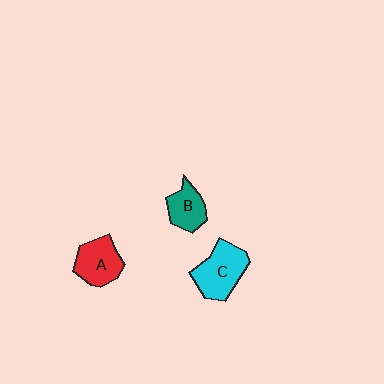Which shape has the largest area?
Shape C (cyan).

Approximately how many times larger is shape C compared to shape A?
Approximately 1.2 times.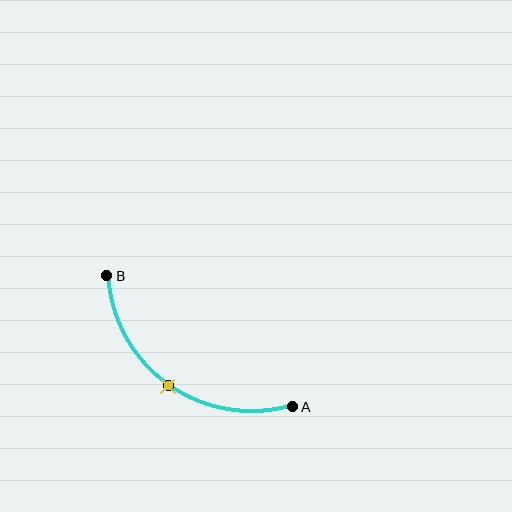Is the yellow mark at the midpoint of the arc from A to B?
Yes. The yellow mark lies on the arc at equal arc-length from both A and B — it is the arc midpoint.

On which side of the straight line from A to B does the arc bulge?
The arc bulges below and to the left of the straight line connecting A and B.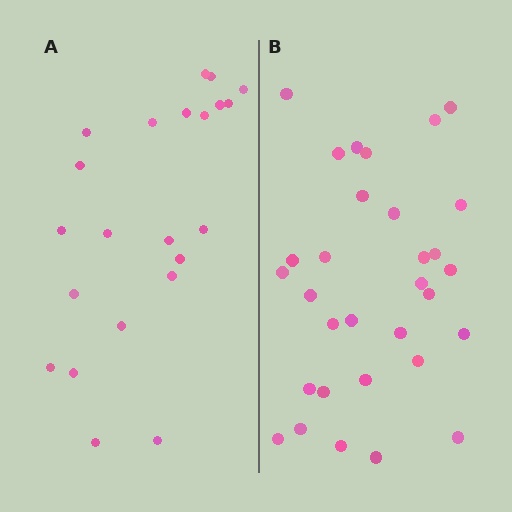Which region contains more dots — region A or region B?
Region B (the right region) has more dots.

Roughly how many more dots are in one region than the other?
Region B has roughly 8 or so more dots than region A.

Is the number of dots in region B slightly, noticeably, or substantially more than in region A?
Region B has noticeably more, but not dramatically so. The ratio is roughly 1.4 to 1.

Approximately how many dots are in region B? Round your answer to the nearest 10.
About 30 dots. (The exact count is 31, which rounds to 30.)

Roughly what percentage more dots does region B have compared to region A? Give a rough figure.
About 40% more.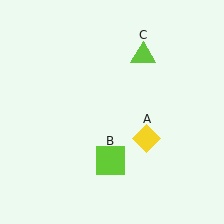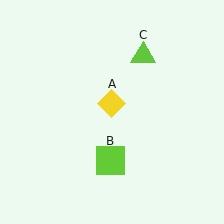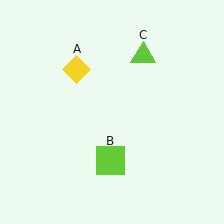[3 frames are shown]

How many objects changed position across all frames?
1 object changed position: yellow diamond (object A).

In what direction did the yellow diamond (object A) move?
The yellow diamond (object A) moved up and to the left.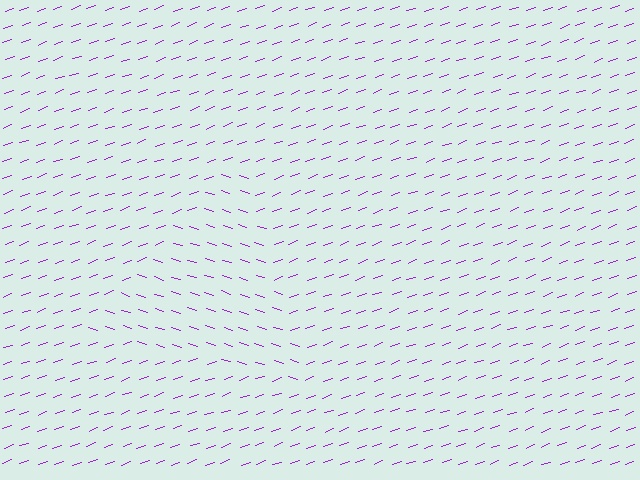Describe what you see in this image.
The image is filled with small purple line segments. A triangle region in the image has lines oriented differently from the surrounding lines, creating a visible texture boundary.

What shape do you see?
I see a triangle.